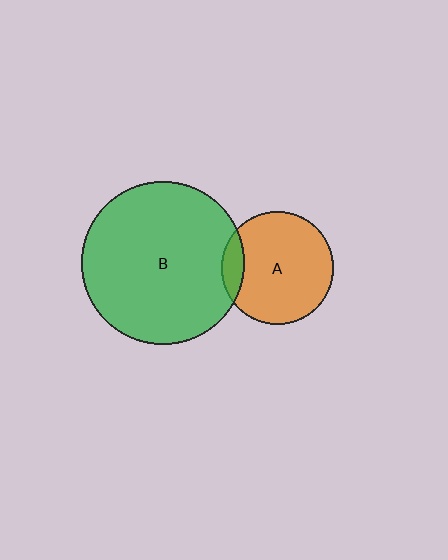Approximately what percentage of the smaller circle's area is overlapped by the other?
Approximately 10%.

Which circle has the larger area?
Circle B (green).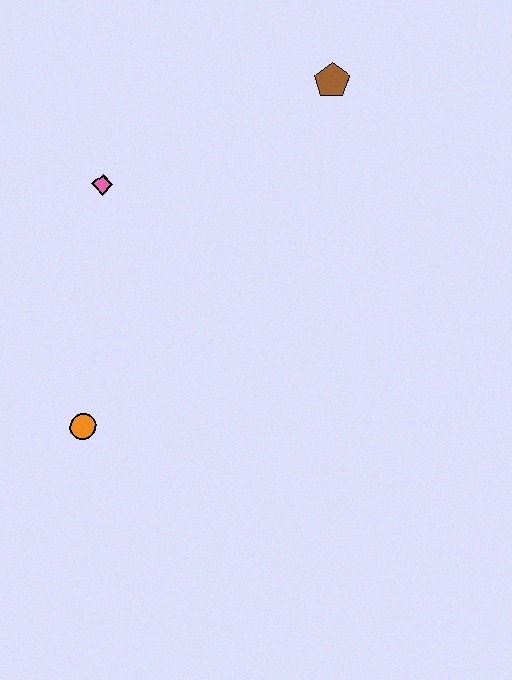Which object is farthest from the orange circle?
The brown pentagon is farthest from the orange circle.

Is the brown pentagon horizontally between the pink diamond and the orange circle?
No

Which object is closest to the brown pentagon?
The pink diamond is closest to the brown pentagon.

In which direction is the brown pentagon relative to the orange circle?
The brown pentagon is above the orange circle.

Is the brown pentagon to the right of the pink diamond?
Yes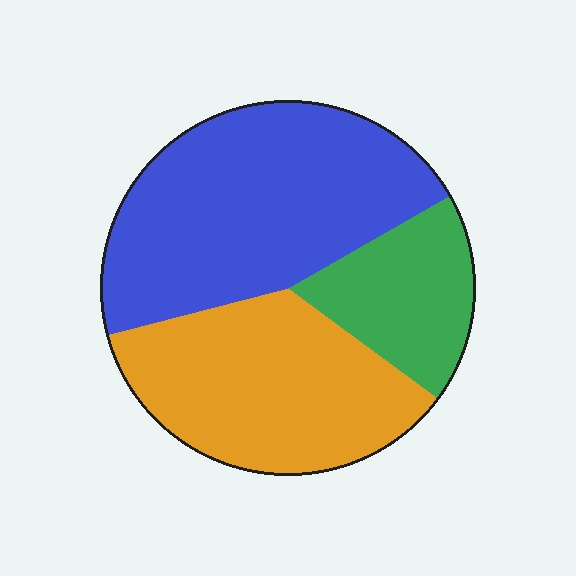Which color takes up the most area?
Blue, at roughly 45%.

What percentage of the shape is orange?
Orange covers about 35% of the shape.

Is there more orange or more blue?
Blue.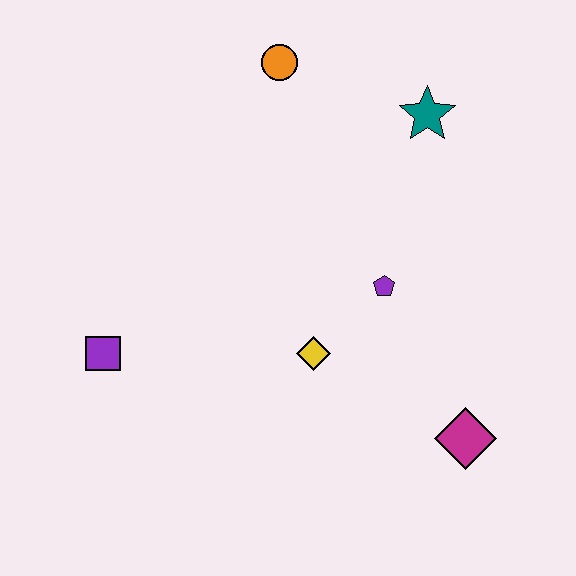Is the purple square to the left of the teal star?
Yes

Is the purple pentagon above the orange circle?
No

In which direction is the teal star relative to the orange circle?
The teal star is to the right of the orange circle.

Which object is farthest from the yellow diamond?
The orange circle is farthest from the yellow diamond.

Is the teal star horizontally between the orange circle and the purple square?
No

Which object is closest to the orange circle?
The teal star is closest to the orange circle.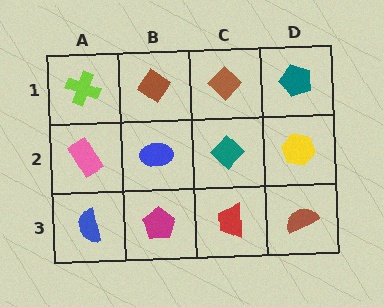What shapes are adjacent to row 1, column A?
A pink rectangle (row 2, column A), a brown diamond (row 1, column B).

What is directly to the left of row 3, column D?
A red trapezoid.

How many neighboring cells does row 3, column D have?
2.